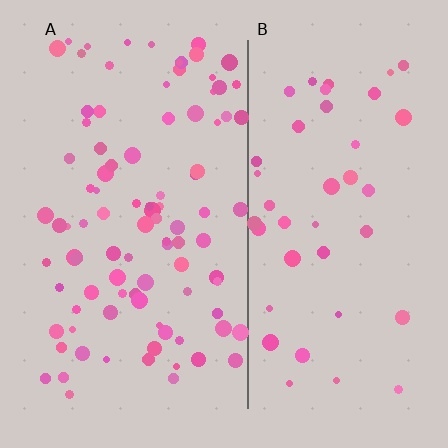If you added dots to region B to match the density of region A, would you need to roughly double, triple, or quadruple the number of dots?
Approximately double.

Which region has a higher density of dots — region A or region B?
A (the left).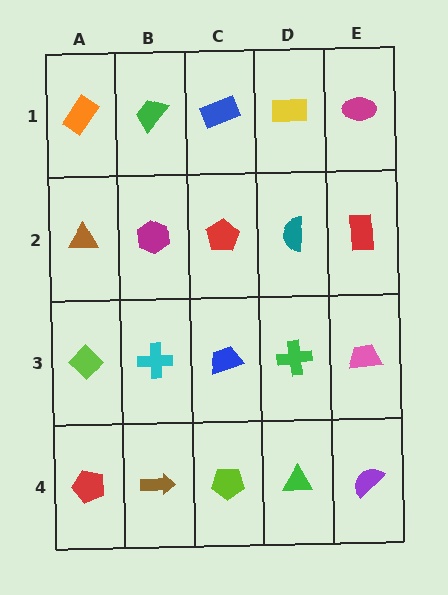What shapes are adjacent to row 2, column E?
A magenta ellipse (row 1, column E), a pink trapezoid (row 3, column E), a teal semicircle (row 2, column D).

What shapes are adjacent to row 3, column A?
A brown triangle (row 2, column A), a red pentagon (row 4, column A), a cyan cross (row 3, column B).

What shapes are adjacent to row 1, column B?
A magenta hexagon (row 2, column B), an orange rectangle (row 1, column A), a blue rectangle (row 1, column C).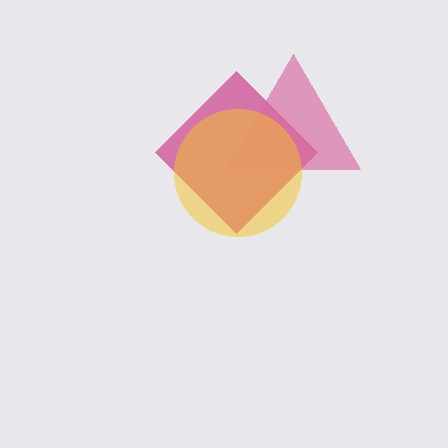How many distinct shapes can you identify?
There are 3 distinct shapes: a magenta diamond, a pink triangle, a yellow circle.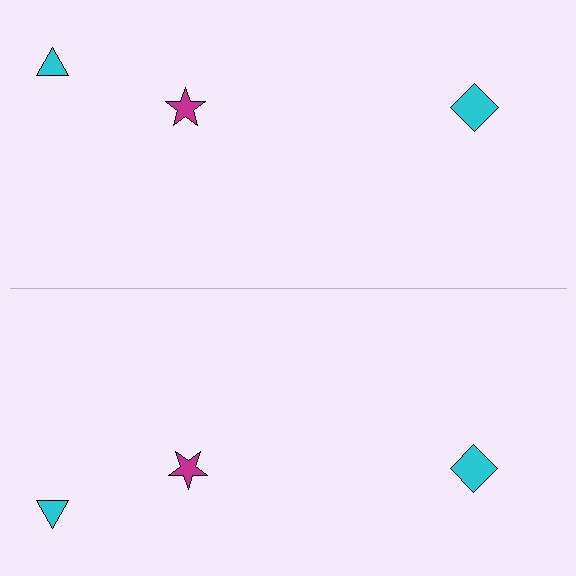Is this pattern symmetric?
Yes, this pattern has bilateral (reflection) symmetry.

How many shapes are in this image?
There are 6 shapes in this image.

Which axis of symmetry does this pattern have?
The pattern has a horizontal axis of symmetry running through the center of the image.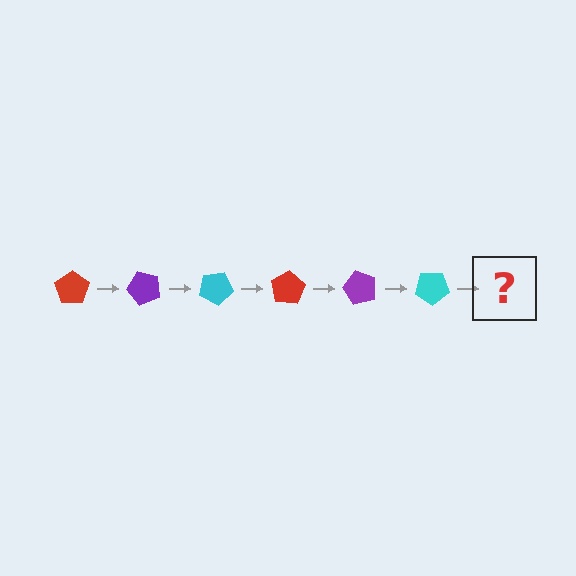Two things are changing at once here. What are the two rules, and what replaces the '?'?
The two rules are that it rotates 50 degrees each step and the color cycles through red, purple, and cyan. The '?' should be a red pentagon, rotated 300 degrees from the start.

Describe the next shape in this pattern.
It should be a red pentagon, rotated 300 degrees from the start.